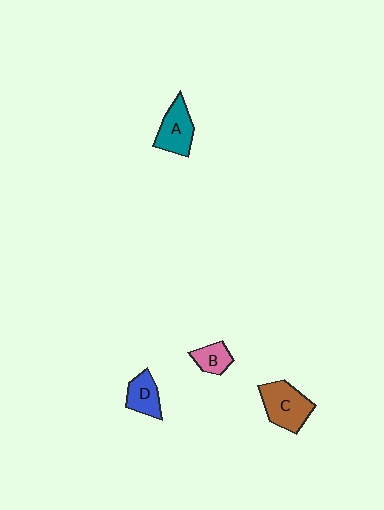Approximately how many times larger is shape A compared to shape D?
Approximately 1.3 times.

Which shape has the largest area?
Shape C (brown).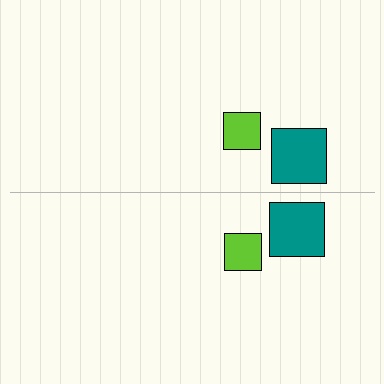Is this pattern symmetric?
Yes, this pattern has bilateral (reflection) symmetry.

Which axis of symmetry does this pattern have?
The pattern has a horizontal axis of symmetry running through the center of the image.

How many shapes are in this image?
There are 4 shapes in this image.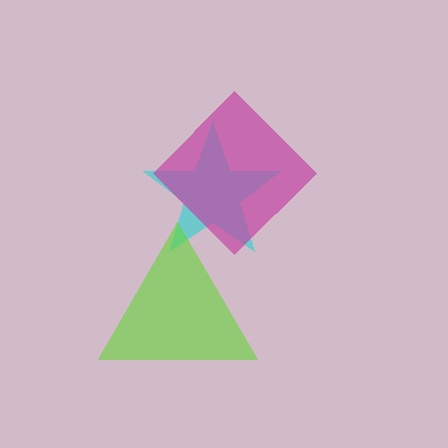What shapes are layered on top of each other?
The layered shapes are: a cyan star, a magenta diamond, a lime triangle.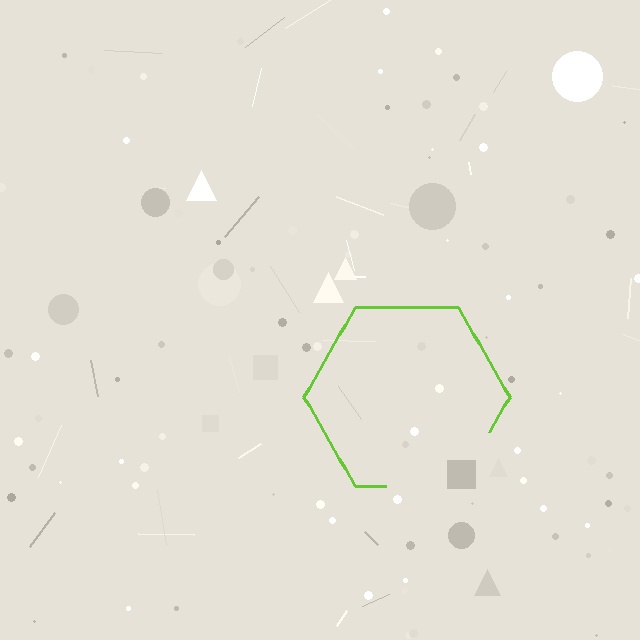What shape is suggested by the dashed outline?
The dashed outline suggests a hexagon.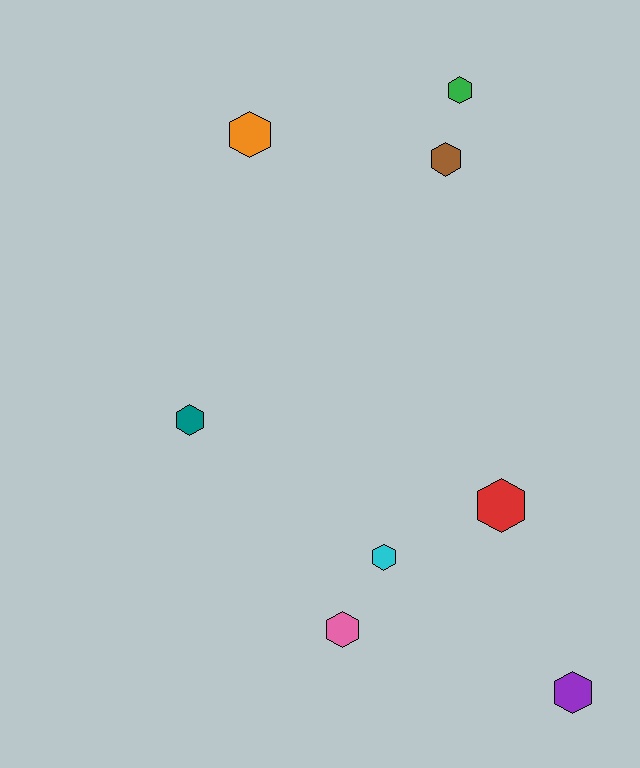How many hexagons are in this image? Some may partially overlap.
There are 8 hexagons.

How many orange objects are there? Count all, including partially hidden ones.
There is 1 orange object.